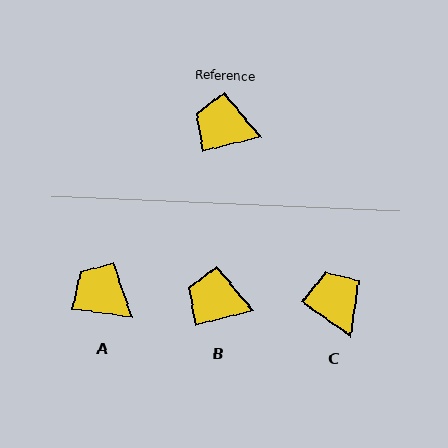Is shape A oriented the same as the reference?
No, it is off by about 22 degrees.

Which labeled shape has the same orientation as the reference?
B.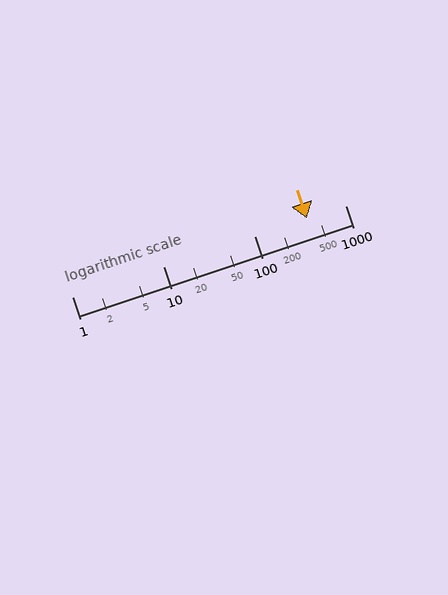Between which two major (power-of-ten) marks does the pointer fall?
The pointer is between 100 and 1000.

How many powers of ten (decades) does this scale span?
The scale spans 3 decades, from 1 to 1000.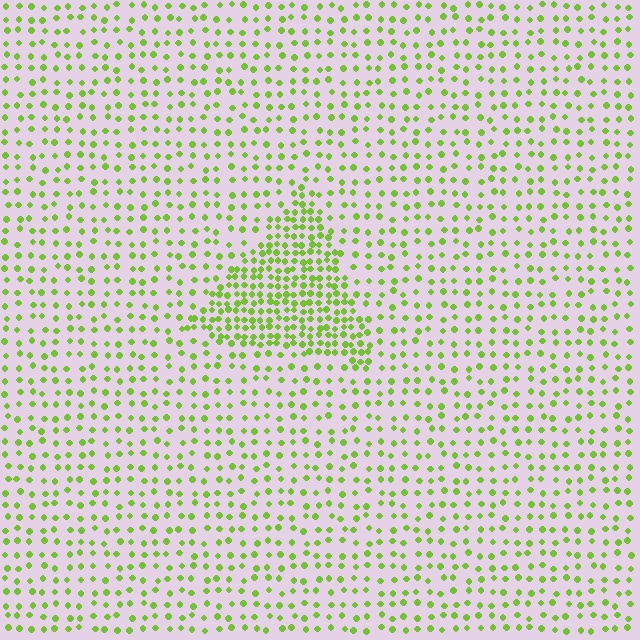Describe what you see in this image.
The image contains small lime elements arranged at two different densities. A triangle-shaped region is visible where the elements are more densely packed than the surrounding area.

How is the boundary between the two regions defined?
The boundary is defined by a change in element density (approximately 2.3x ratio). All elements are the same color, size, and shape.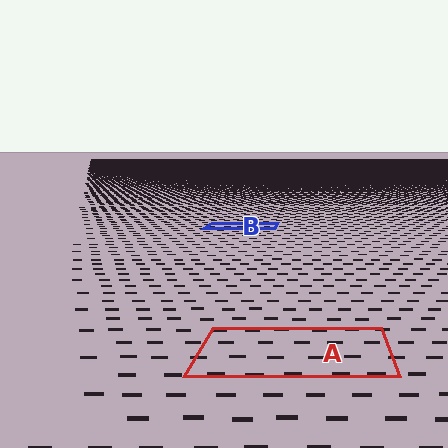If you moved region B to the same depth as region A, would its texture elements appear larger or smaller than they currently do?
They would appear larger. At a closer depth, the same texture elements are projected at a bigger on-screen size.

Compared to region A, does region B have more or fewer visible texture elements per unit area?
Region B has more texture elements per unit area — they are packed more densely because it is farther away.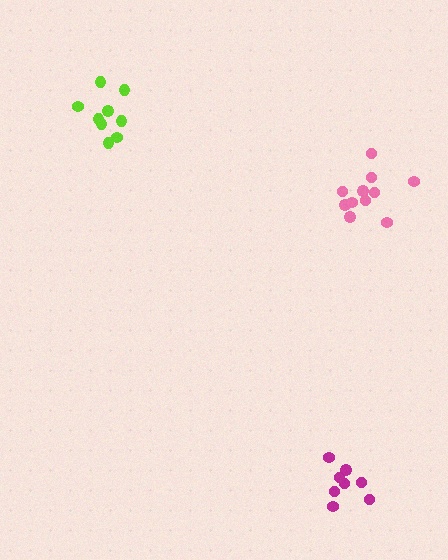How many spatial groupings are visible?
There are 3 spatial groupings.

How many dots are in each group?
Group 1: 9 dots, Group 2: 11 dots, Group 3: 8 dots (28 total).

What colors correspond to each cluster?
The clusters are colored: lime, pink, magenta.